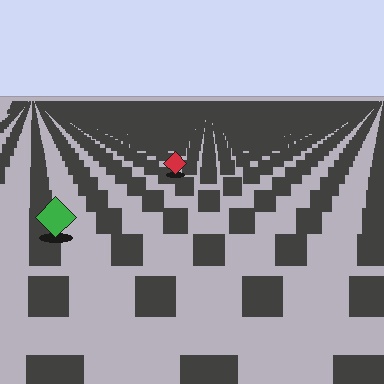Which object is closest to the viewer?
The green diamond is closest. The texture marks near it are larger and more spread out.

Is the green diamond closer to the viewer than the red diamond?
Yes. The green diamond is closer — you can tell from the texture gradient: the ground texture is coarser near it.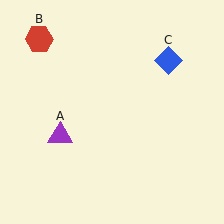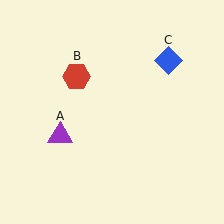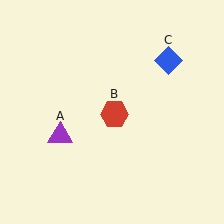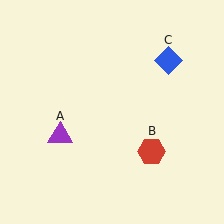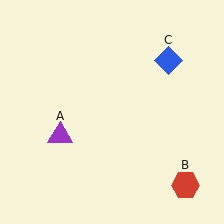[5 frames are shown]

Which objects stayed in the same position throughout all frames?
Purple triangle (object A) and blue diamond (object C) remained stationary.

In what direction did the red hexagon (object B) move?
The red hexagon (object B) moved down and to the right.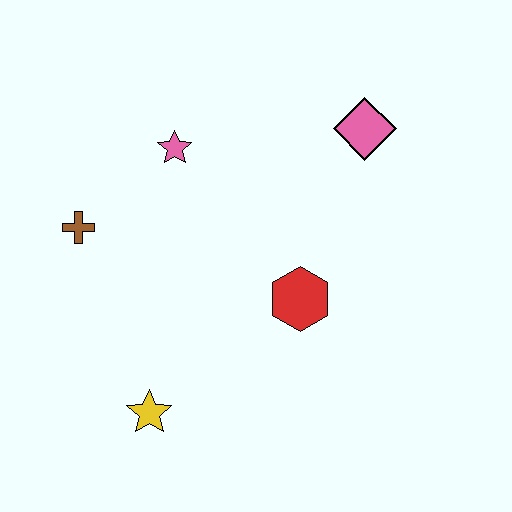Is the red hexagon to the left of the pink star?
No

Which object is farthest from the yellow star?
The pink diamond is farthest from the yellow star.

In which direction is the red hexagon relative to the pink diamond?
The red hexagon is below the pink diamond.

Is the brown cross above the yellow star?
Yes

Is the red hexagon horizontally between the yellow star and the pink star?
No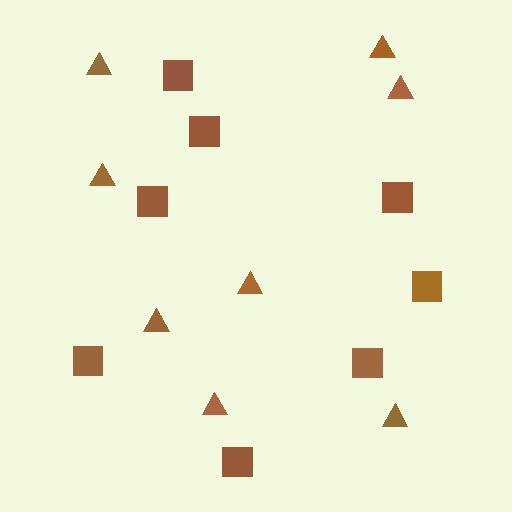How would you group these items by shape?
There are 2 groups: one group of squares (8) and one group of triangles (8).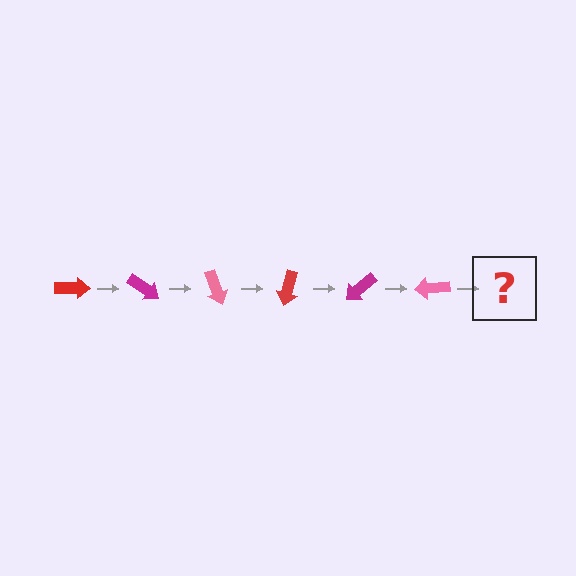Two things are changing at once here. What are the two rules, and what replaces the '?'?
The two rules are that it rotates 35 degrees each step and the color cycles through red, magenta, and pink. The '?' should be a red arrow, rotated 210 degrees from the start.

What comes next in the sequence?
The next element should be a red arrow, rotated 210 degrees from the start.